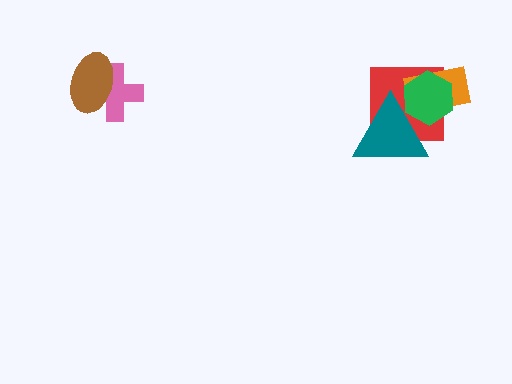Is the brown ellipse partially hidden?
No, no other shape covers it.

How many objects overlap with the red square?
3 objects overlap with the red square.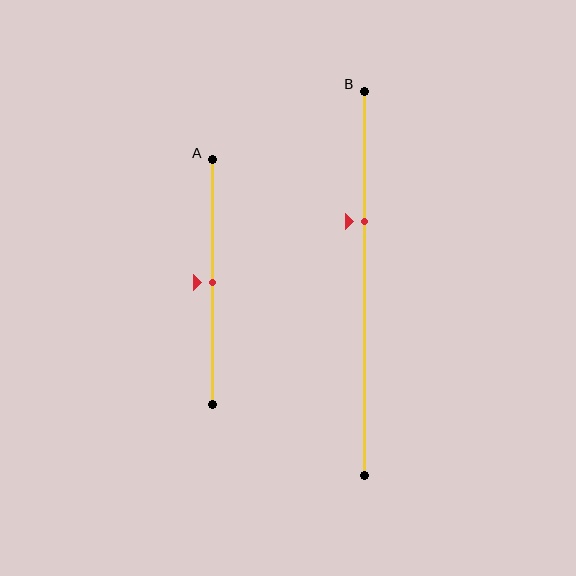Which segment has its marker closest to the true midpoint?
Segment A has its marker closest to the true midpoint.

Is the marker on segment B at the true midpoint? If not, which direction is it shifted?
No, the marker on segment B is shifted upward by about 16% of the segment length.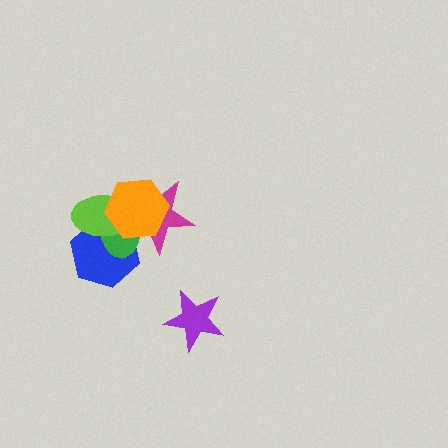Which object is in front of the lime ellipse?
The orange hexagon is in front of the lime ellipse.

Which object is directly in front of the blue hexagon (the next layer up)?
The green ellipse is directly in front of the blue hexagon.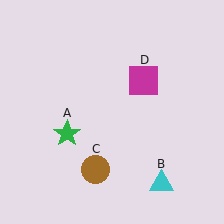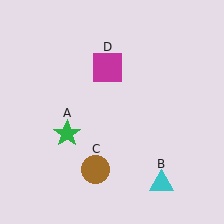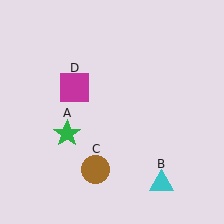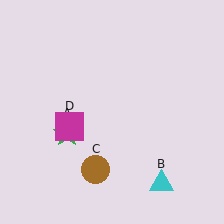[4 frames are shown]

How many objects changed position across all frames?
1 object changed position: magenta square (object D).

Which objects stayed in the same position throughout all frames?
Green star (object A) and cyan triangle (object B) and brown circle (object C) remained stationary.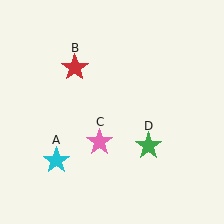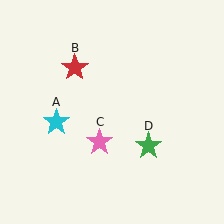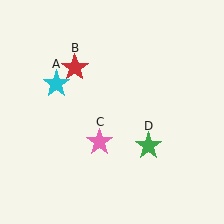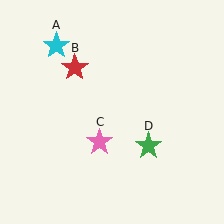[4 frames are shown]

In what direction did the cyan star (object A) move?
The cyan star (object A) moved up.